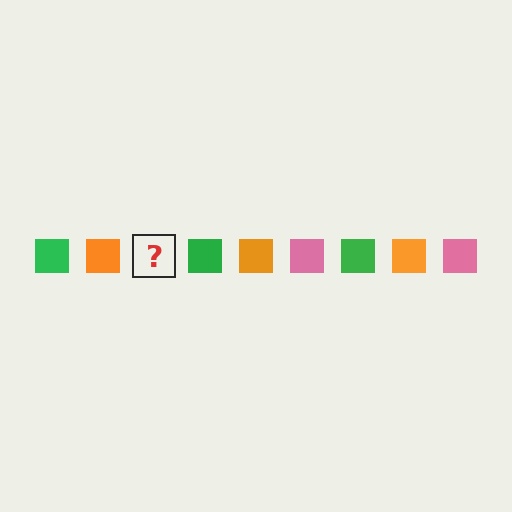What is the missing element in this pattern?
The missing element is a pink square.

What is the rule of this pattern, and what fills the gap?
The rule is that the pattern cycles through green, orange, pink squares. The gap should be filled with a pink square.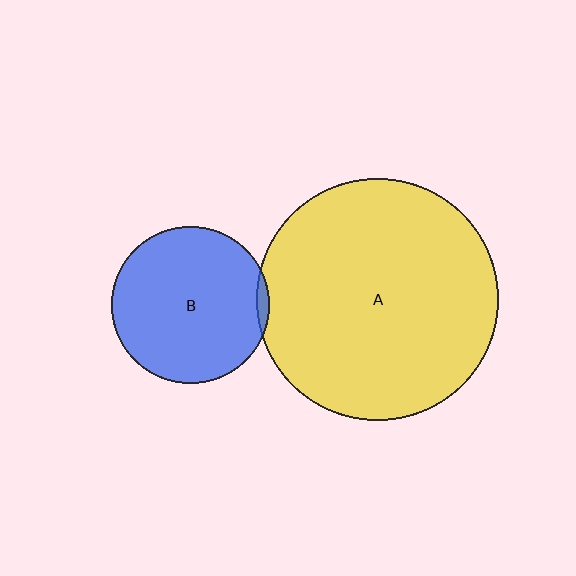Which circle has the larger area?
Circle A (yellow).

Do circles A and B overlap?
Yes.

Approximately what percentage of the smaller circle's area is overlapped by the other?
Approximately 5%.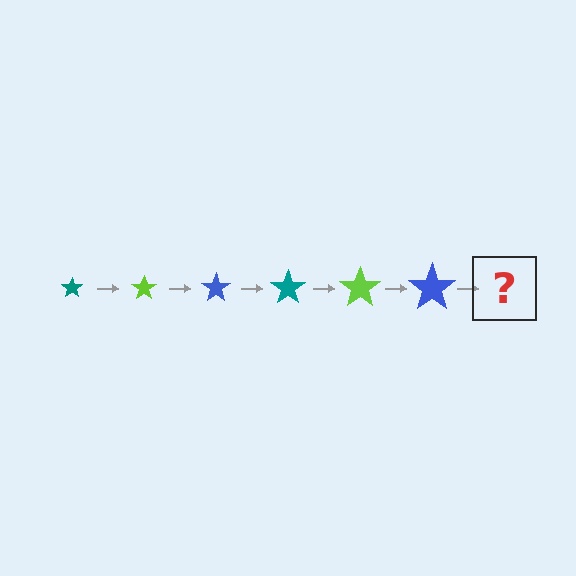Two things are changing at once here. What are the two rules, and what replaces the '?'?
The two rules are that the star grows larger each step and the color cycles through teal, lime, and blue. The '?' should be a teal star, larger than the previous one.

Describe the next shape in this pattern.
It should be a teal star, larger than the previous one.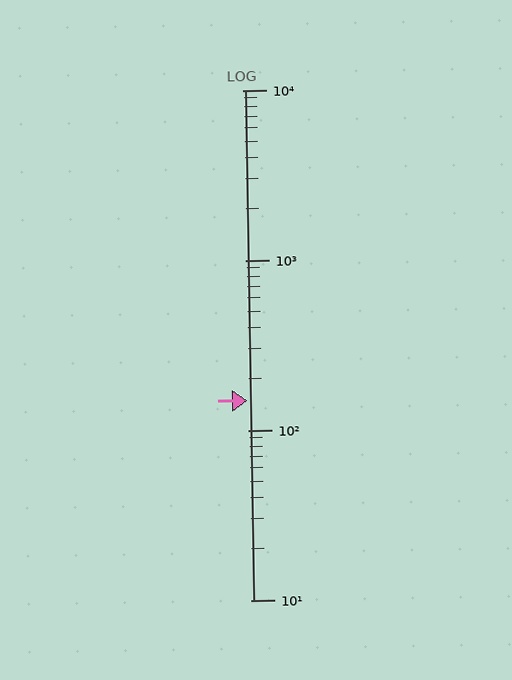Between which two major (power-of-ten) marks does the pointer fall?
The pointer is between 100 and 1000.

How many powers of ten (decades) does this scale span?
The scale spans 3 decades, from 10 to 10000.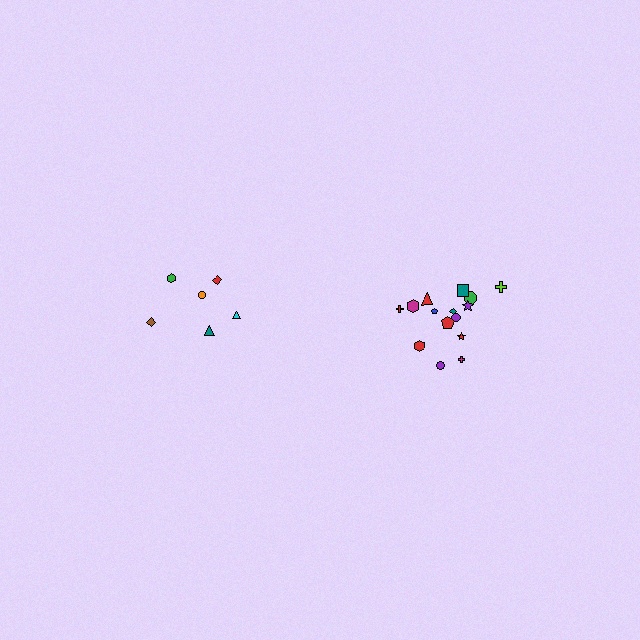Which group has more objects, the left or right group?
The right group.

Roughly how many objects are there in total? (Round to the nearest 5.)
Roughly 20 objects in total.